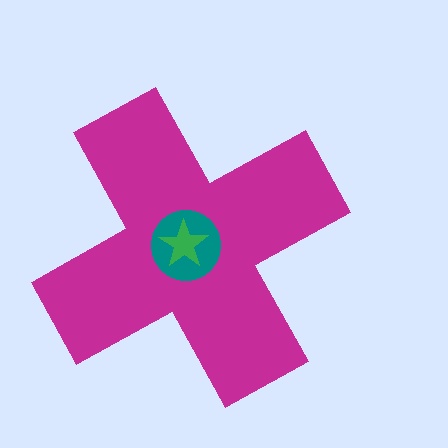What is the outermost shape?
The magenta cross.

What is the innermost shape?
The green star.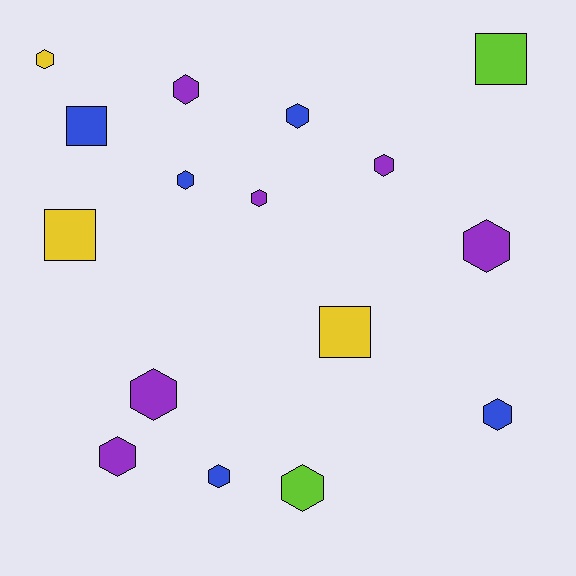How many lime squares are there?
There is 1 lime square.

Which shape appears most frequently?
Hexagon, with 12 objects.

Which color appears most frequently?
Purple, with 6 objects.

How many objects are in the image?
There are 16 objects.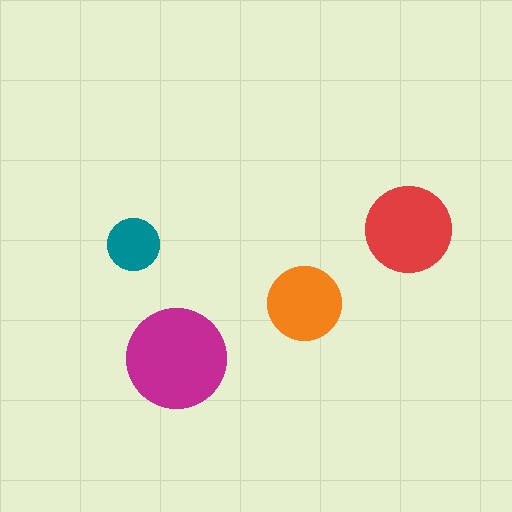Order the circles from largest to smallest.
the magenta one, the red one, the orange one, the teal one.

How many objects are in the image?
There are 4 objects in the image.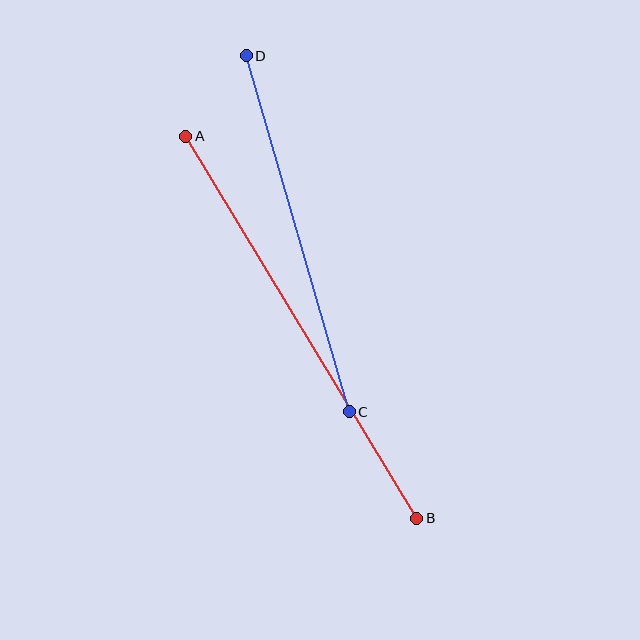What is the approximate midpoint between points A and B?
The midpoint is at approximately (301, 327) pixels.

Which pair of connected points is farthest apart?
Points A and B are farthest apart.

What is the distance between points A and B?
The distance is approximately 446 pixels.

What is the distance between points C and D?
The distance is approximately 371 pixels.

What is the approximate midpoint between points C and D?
The midpoint is at approximately (298, 234) pixels.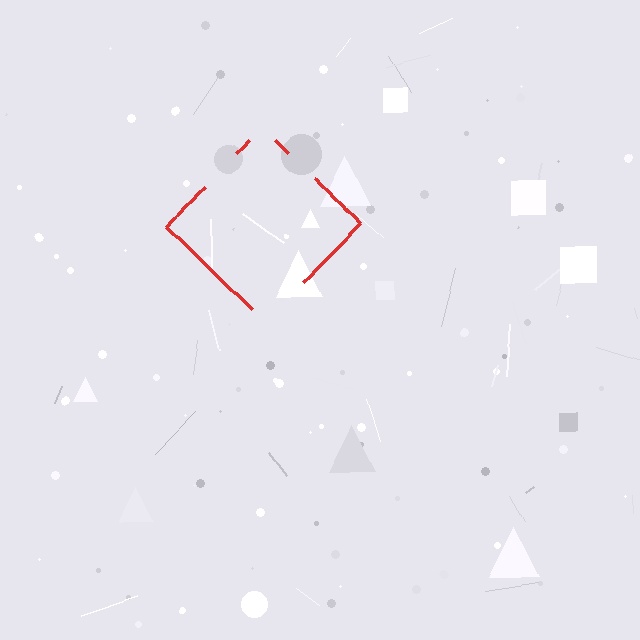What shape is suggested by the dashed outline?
The dashed outline suggests a diamond.